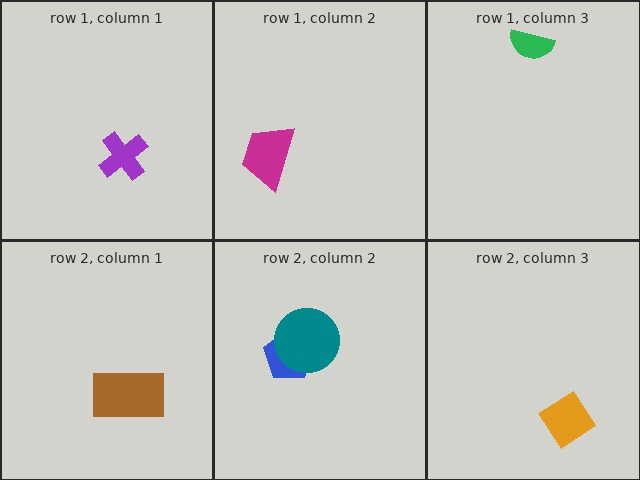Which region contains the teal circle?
The row 2, column 2 region.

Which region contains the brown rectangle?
The row 2, column 1 region.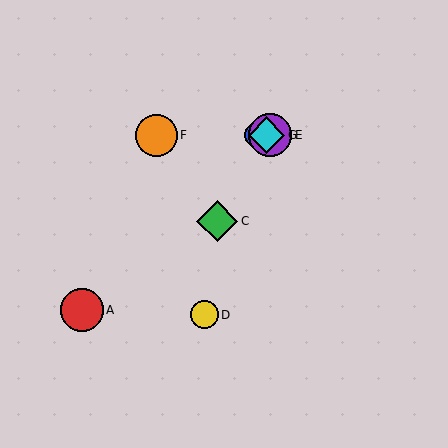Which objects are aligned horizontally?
Objects B, E, F, G are aligned horizontally.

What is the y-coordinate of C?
Object C is at y≈221.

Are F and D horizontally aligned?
No, F is at y≈135 and D is at y≈315.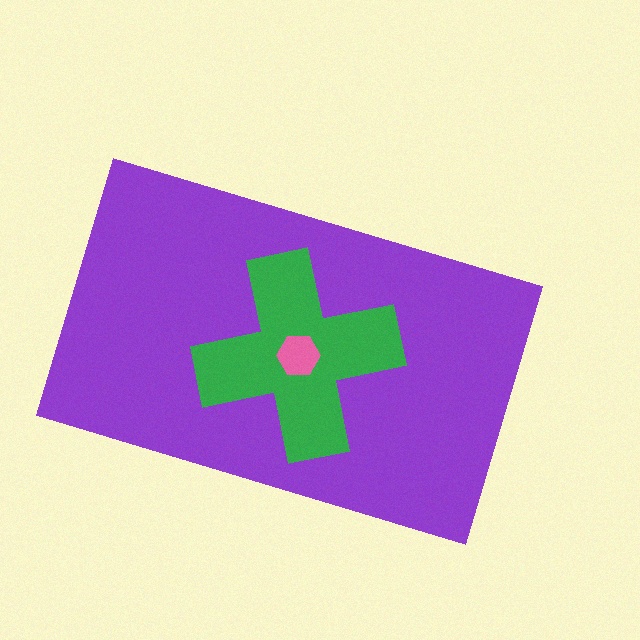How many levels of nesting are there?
3.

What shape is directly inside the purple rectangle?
The green cross.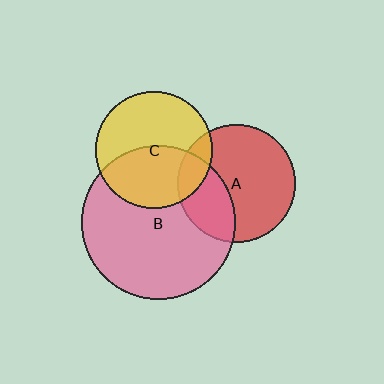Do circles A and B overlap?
Yes.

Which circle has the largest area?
Circle B (pink).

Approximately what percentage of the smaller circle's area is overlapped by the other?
Approximately 30%.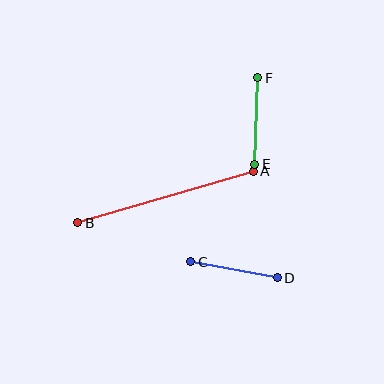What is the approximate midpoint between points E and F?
The midpoint is at approximately (256, 121) pixels.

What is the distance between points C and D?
The distance is approximately 88 pixels.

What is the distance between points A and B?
The distance is approximately 183 pixels.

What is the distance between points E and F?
The distance is approximately 86 pixels.